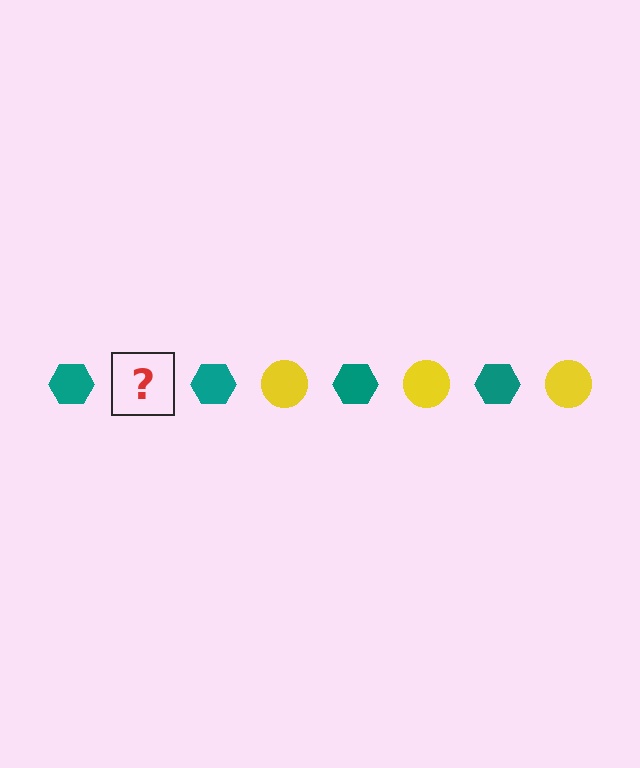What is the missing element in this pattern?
The missing element is a yellow circle.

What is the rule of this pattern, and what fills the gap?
The rule is that the pattern alternates between teal hexagon and yellow circle. The gap should be filled with a yellow circle.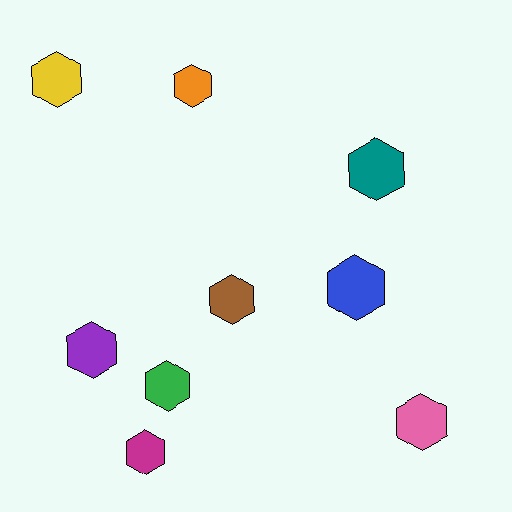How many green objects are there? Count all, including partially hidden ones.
There is 1 green object.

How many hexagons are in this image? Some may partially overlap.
There are 9 hexagons.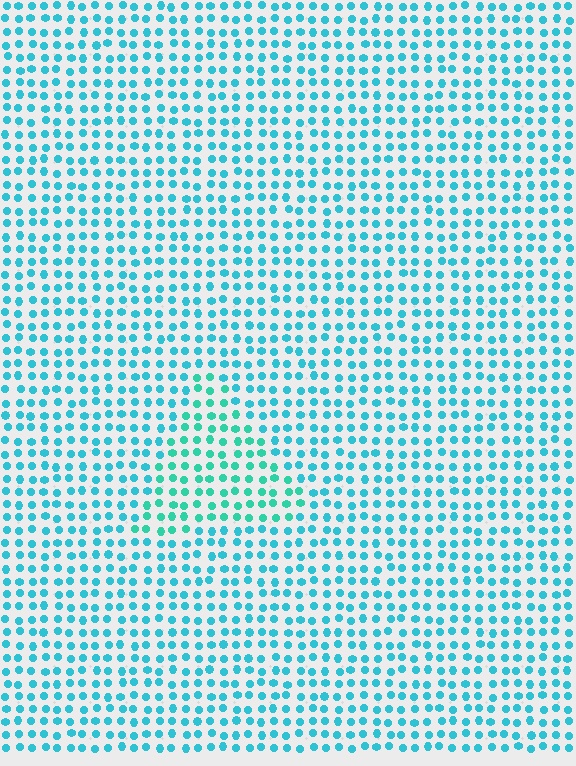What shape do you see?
I see a triangle.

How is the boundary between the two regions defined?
The boundary is defined purely by a slight shift in hue (about 22 degrees). Spacing, size, and orientation are identical on both sides.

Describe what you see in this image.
The image is filled with small cyan elements in a uniform arrangement. A triangle-shaped region is visible where the elements are tinted to a slightly different hue, forming a subtle color boundary.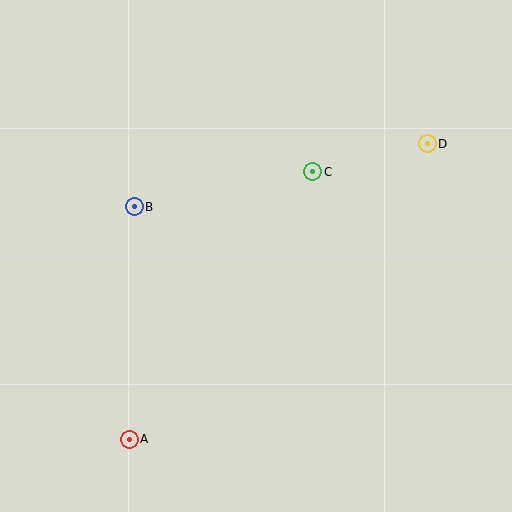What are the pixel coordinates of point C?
Point C is at (313, 172).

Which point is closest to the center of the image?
Point C at (313, 172) is closest to the center.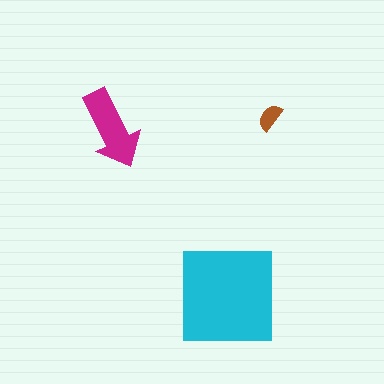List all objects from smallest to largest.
The brown semicircle, the magenta arrow, the cyan square.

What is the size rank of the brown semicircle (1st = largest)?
3rd.